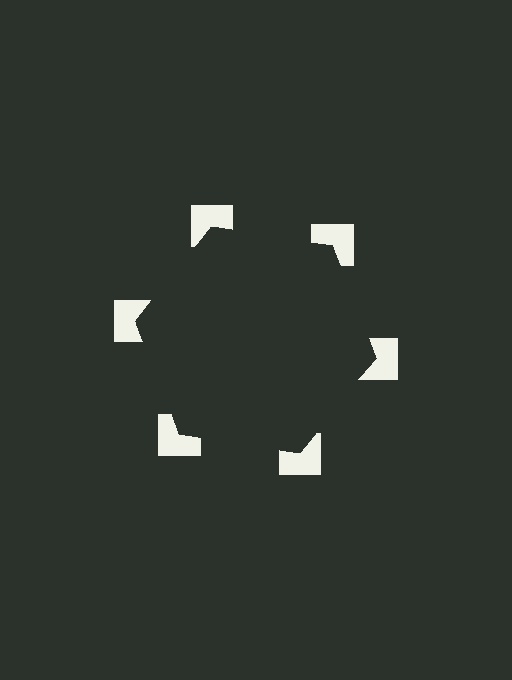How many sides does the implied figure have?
6 sides.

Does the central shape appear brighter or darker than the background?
It typically appears slightly darker than the background, even though no actual brightness change is drawn.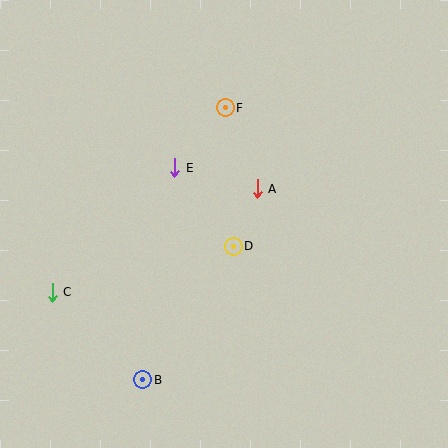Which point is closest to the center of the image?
Point D at (233, 246) is closest to the center.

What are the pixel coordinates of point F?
Point F is at (225, 108).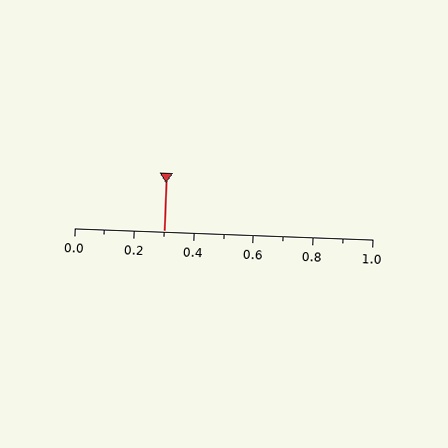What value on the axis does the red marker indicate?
The marker indicates approximately 0.3.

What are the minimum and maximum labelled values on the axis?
The axis runs from 0.0 to 1.0.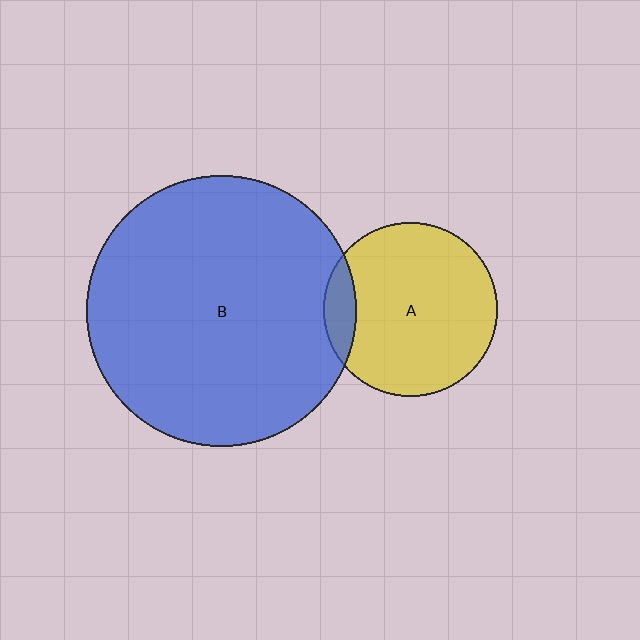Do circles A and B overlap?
Yes.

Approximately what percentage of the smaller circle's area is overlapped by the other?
Approximately 10%.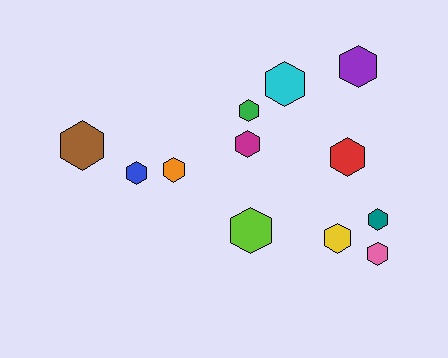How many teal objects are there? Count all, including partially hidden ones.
There is 1 teal object.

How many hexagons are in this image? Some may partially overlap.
There are 12 hexagons.